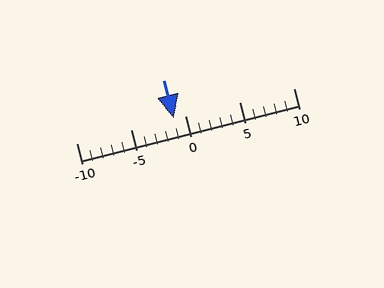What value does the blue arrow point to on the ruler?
The blue arrow points to approximately -1.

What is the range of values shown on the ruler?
The ruler shows values from -10 to 10.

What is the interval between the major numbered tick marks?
The major tick marks are spaced 5 units apart.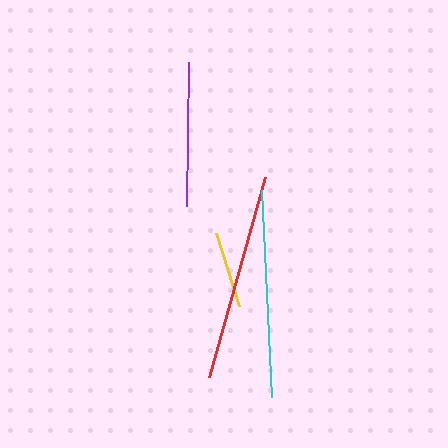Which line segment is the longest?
The red line is the longest at approximately 208 pixels.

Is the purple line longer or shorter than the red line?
The red line is longer than the purple line.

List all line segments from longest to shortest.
From longest to shortest: red, cyan, purple, yellow.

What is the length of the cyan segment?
The cyan segment is approximately 207 pixels long.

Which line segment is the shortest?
The yellow line is the shortest at approximately 76 pixels.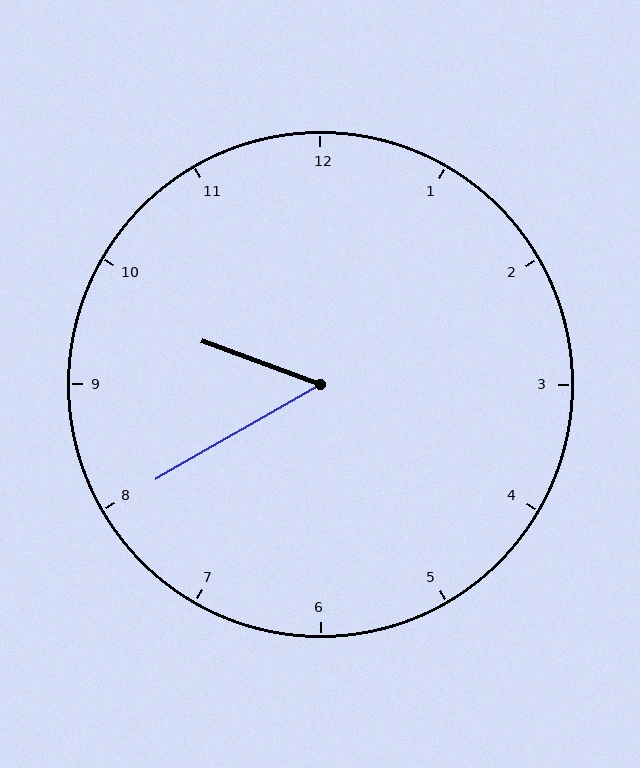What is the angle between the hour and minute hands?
Approximately 50 degrees.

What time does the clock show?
9:40.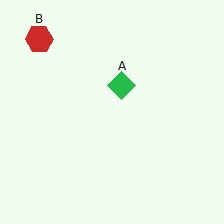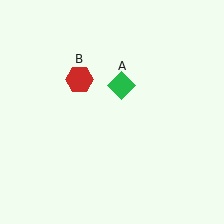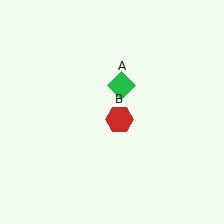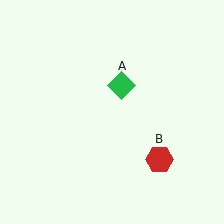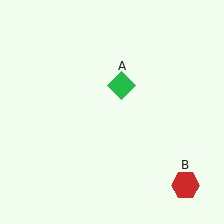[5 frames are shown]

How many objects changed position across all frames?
1 object changed position: red hexagon (object B).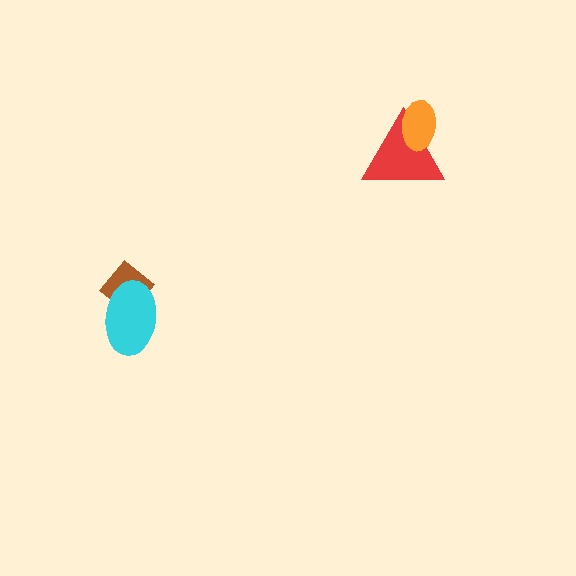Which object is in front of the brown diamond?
The cyan ellipse is in front of the brown diamond.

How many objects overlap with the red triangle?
1 object overlaps with the red triangle.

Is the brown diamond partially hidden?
Yes, it is partially covered by another shape.